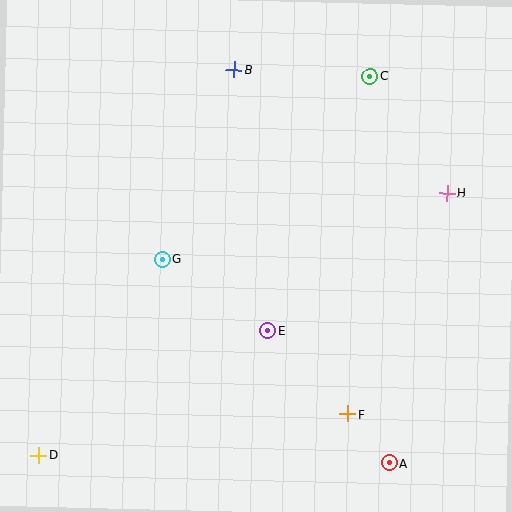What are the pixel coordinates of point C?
Point C is at (370, 76).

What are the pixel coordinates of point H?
Point H is at (447, 193).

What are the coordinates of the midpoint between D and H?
The midpoint between D and H is at (243, 324).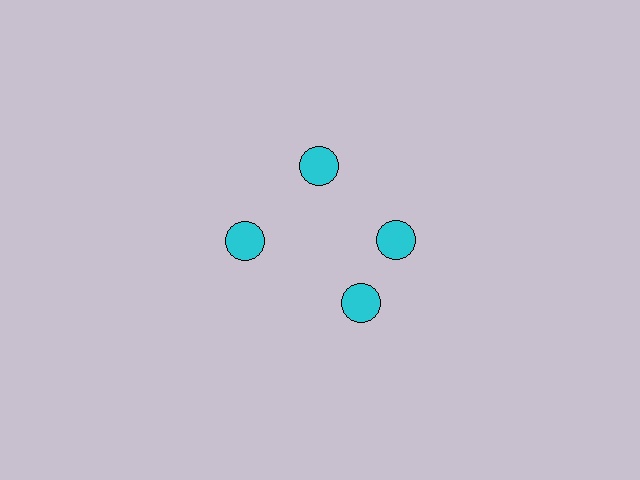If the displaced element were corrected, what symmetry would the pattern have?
It would have 4-fold rotational symmetry — the pattern would map onto itself every 90 degrees.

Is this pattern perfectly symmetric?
No. The 4 cyan circles are arranged in a ring, but one element near the 6 o'clock position is rotated out of alignment along the ring, breaking the 4-fold rotational symmetry.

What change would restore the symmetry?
The symmetry would be restored by rotating it back into even spacing with its neighbors so that all 4 circles sit at equal angles and equal distance from the center.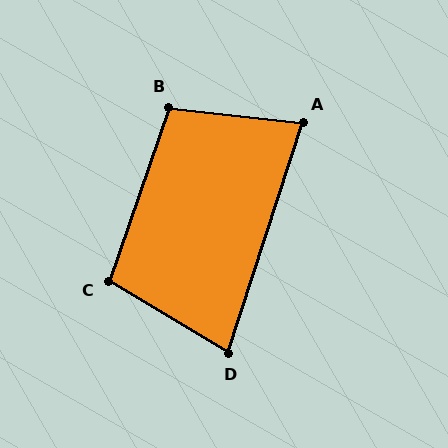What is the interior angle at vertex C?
Approximately 102 degrees (obtuse).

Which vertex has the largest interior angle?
B, at approximately 103 degrees.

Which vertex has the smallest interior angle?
D, at approximately 77 degrees.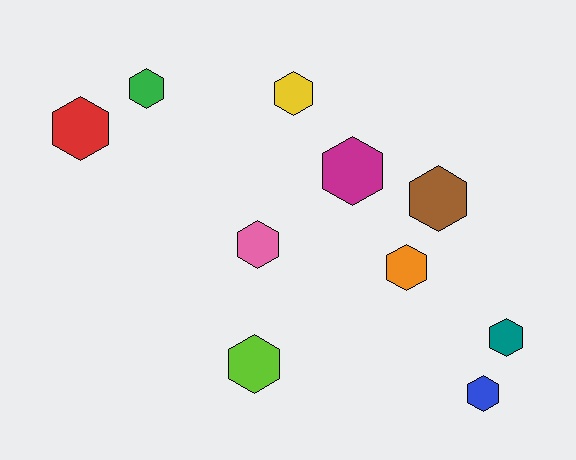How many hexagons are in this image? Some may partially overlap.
There are 10 hexagons.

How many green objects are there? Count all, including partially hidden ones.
There is 1 green object.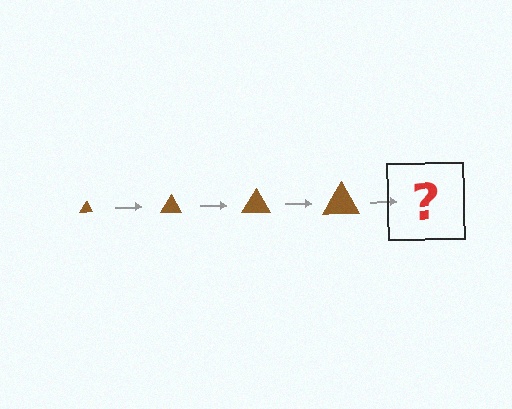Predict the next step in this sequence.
The next step is a brown triangle, larger than the previous one.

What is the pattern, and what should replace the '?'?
The pattern is that the triangle gets progressively larger each step. The '?' should be a brown triangle, larger than the previous one.